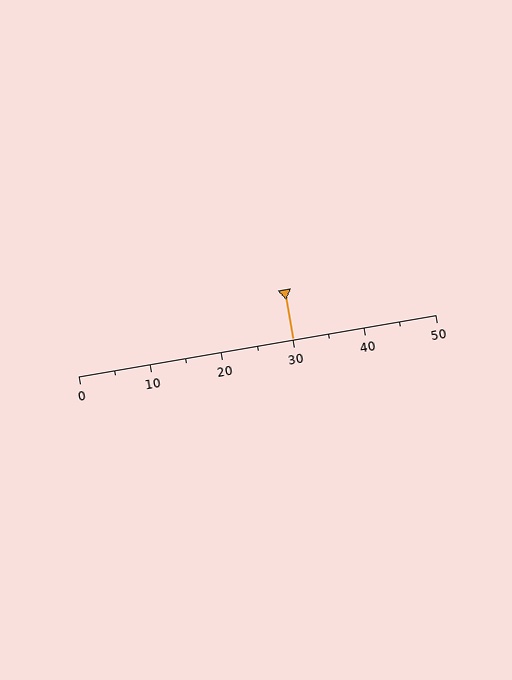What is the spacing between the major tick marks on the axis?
The major ticks are spaced 10 apart.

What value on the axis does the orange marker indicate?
The marker indicates approximately 30.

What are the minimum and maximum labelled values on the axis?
The axis runs from 0 to 50.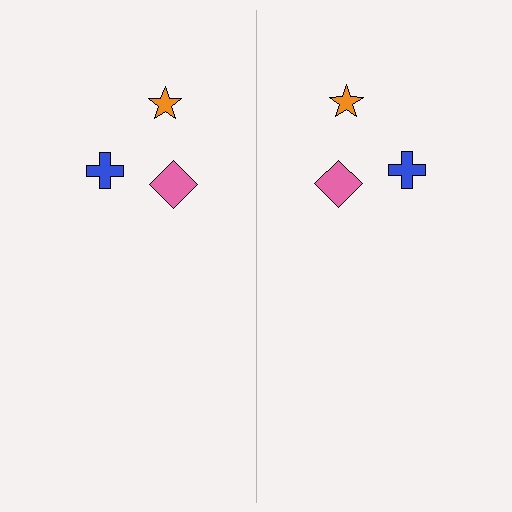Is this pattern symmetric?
Yes, this pattern has bilateral (reflection) symmetry.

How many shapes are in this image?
There are 6 shapes in this image.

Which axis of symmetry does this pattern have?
The pattern has a vertical axis of symmetry running through the center of the image.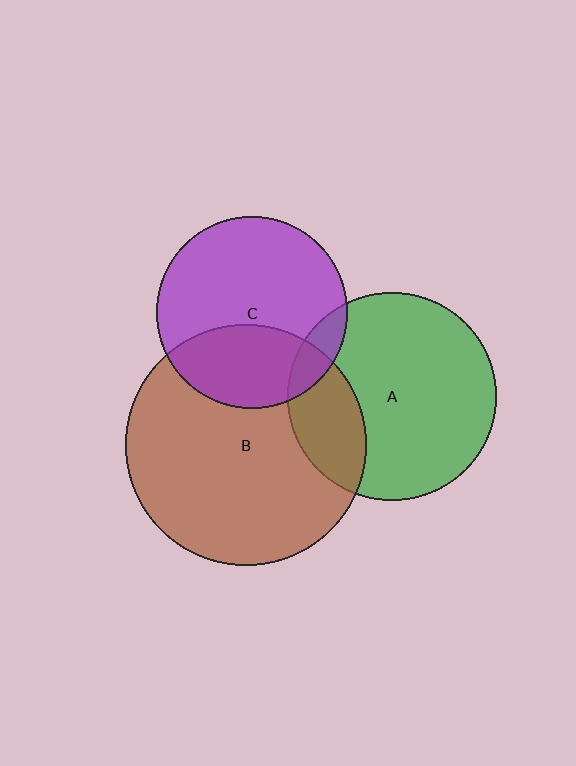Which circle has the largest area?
Circle B (brown).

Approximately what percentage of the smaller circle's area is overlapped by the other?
Approximately 35%.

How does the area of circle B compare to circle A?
Approximately 1.3 times.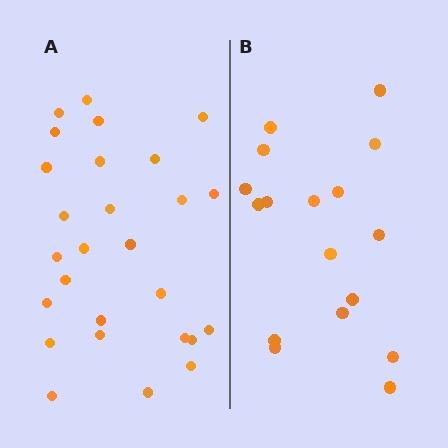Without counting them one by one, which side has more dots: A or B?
Region A (the left region) has more dots.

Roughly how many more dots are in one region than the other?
Region A has roughly 10 or so more dots than region B.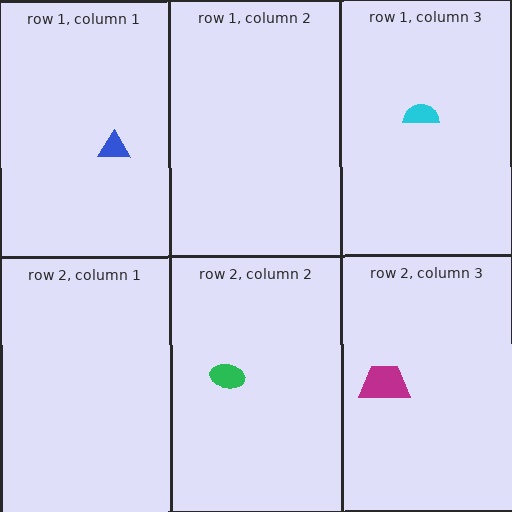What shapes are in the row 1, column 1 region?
The blue triangle.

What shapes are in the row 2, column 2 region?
The green ellipse.